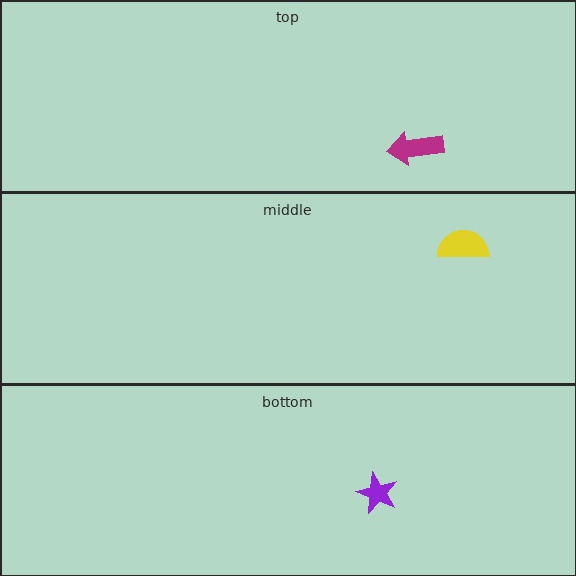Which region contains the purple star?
The bottom region.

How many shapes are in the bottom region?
1.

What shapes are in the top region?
The magenta arrow.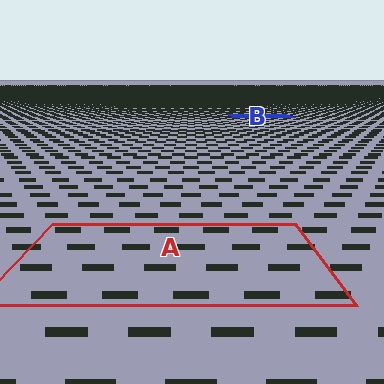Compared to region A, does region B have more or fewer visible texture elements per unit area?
Region B has more texture elements per unit area — they are packed more densely because it is farther away.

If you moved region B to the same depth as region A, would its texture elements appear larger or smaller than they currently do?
They would appear larger. At a closer depth, the same texture elements are projected at a bigger on-screen size.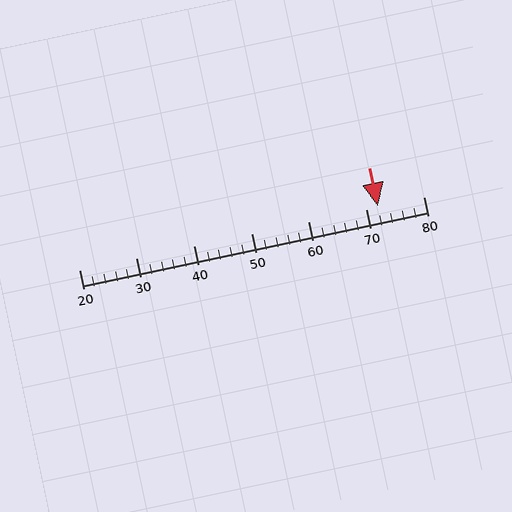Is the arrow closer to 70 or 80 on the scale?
The arrow is closer to 70.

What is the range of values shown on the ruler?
The ruler shows values from 20 to 80.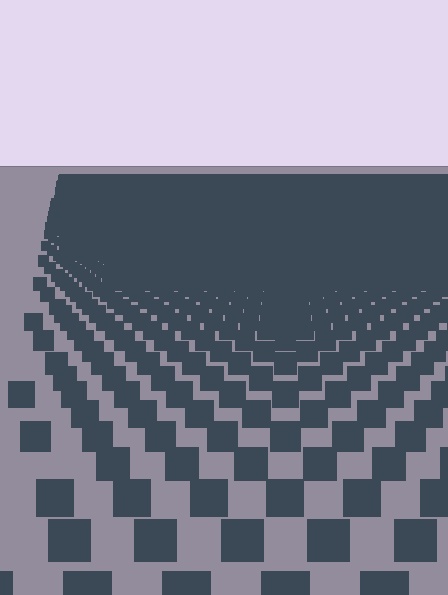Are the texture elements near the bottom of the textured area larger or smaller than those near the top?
Larger. Near the bottom, elements are closer to the viewer and appear at a bigger on-screen size.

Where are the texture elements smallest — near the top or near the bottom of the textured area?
Near the top.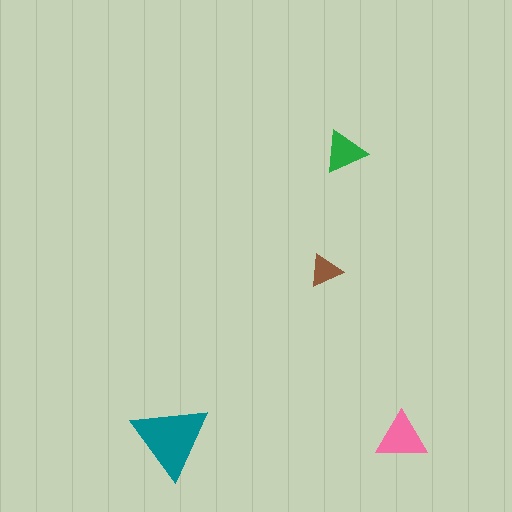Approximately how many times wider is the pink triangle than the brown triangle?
About 1.5 times wider.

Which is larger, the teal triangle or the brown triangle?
The teal one.